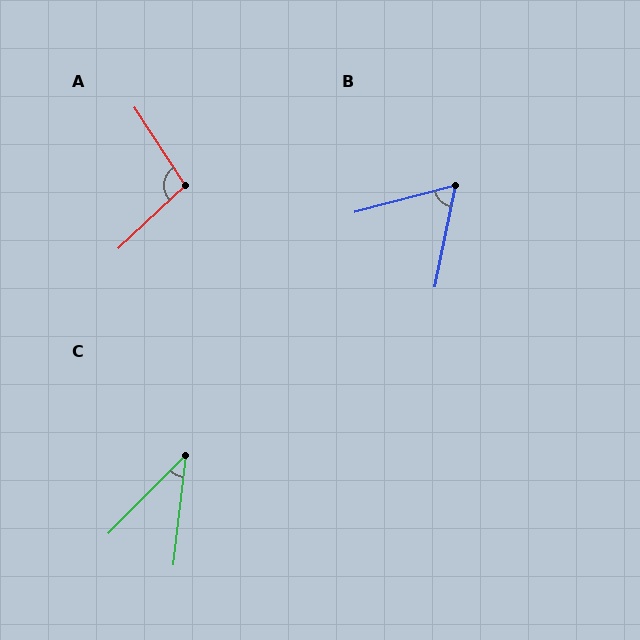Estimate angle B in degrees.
Approximately 63 degrees.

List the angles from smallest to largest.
C (38°), B (63°), A (100°).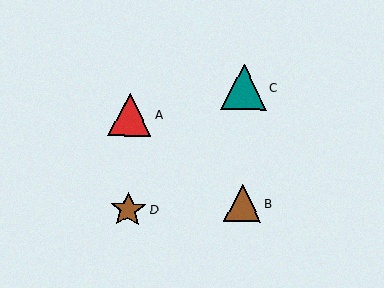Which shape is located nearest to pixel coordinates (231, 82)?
The teal triangle (labeled C) at (244, 87) is nearest to that location.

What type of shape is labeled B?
Shape B is a brown triangle.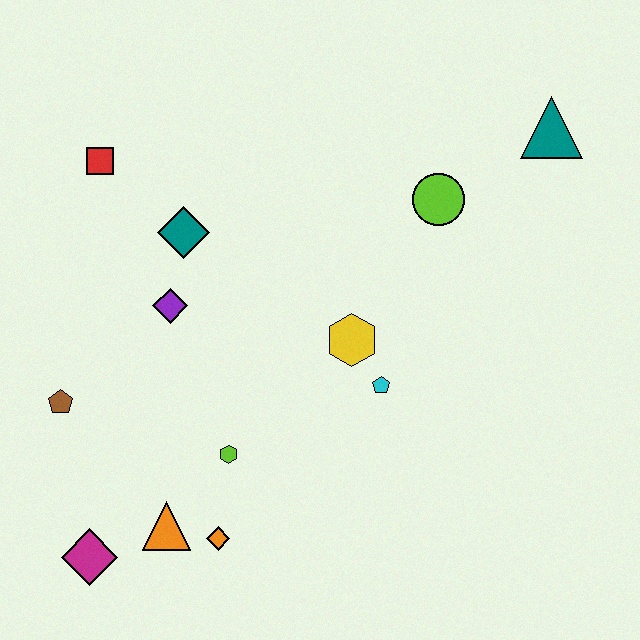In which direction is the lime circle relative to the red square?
The lime circle is to the right of the red square.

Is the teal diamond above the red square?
No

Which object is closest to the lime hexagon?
The orange diamond is closest to the lime hexagon.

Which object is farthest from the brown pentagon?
The teal triangle is farthest from the brown pentagon.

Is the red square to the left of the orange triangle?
Yes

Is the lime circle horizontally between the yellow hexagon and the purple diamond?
No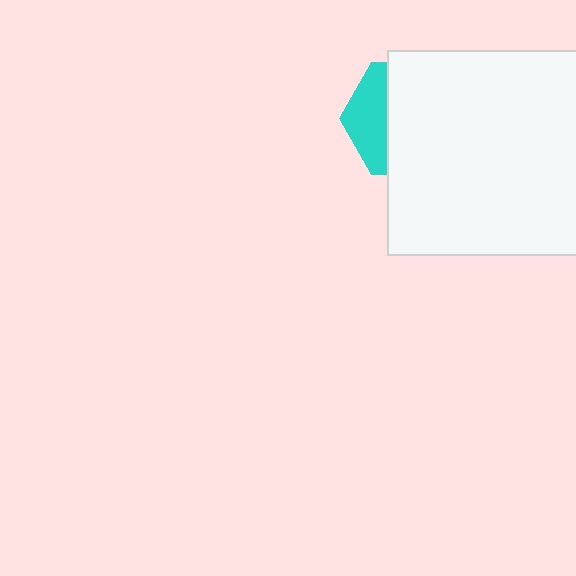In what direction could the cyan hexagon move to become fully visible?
The cyan hexagon could move left. That would shift it out from behind the white square entirely.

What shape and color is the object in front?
The object in front is a white square.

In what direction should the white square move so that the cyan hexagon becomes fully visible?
The white square should move right. That is the shortest direction to clear the overlap and leave the cyan hexagon fully visible.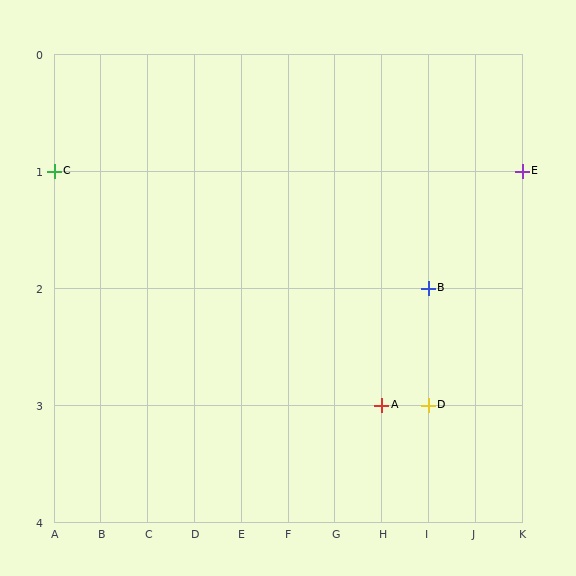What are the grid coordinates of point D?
Point D is at grid coordinates (I, 3).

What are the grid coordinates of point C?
Point C is at grid coordinates (A, 1).